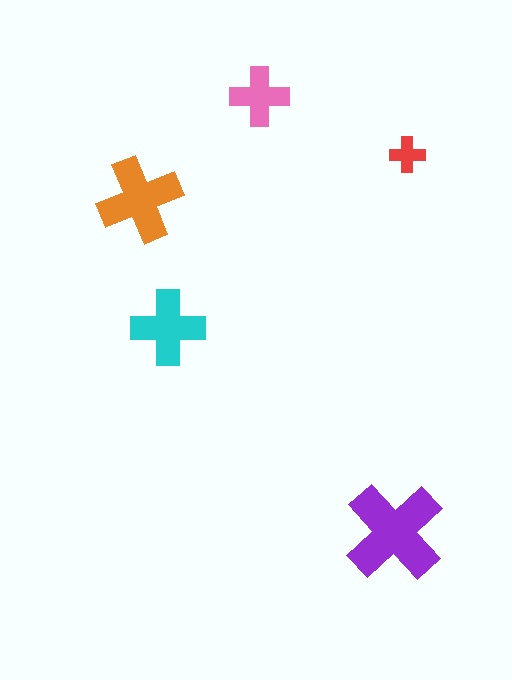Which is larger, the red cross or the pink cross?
The pink one.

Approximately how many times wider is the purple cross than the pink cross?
About 1.5 times wider.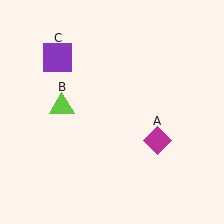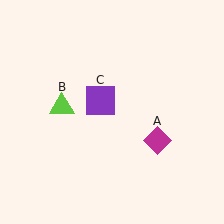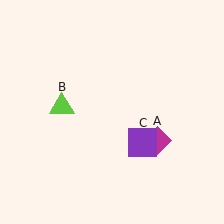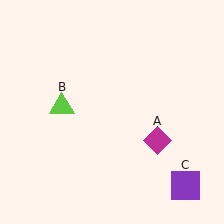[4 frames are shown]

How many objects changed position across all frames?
1 object changed position: purple square (object C).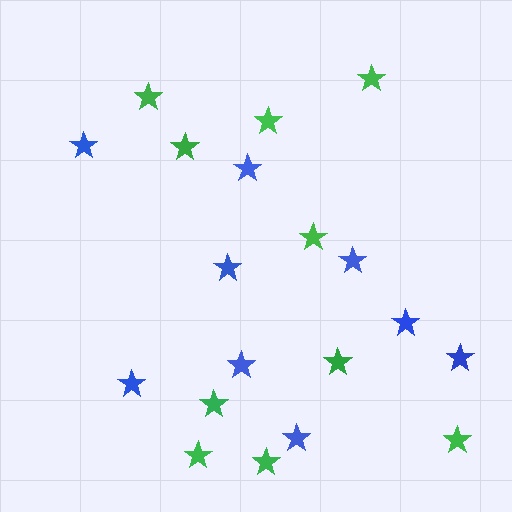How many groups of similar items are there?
There are 2 groups: one group of green stars (10) and one group of blue stars (9).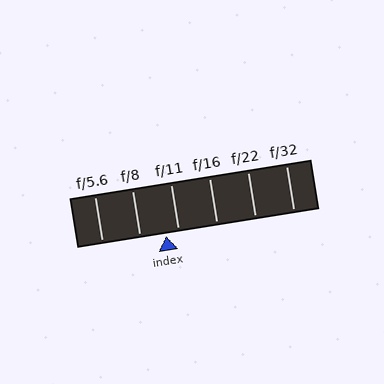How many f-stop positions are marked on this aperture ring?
There are 6 f-stop positions marked.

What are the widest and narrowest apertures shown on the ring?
The widest aperture shown is f/5.6 and the narrowest is f/32.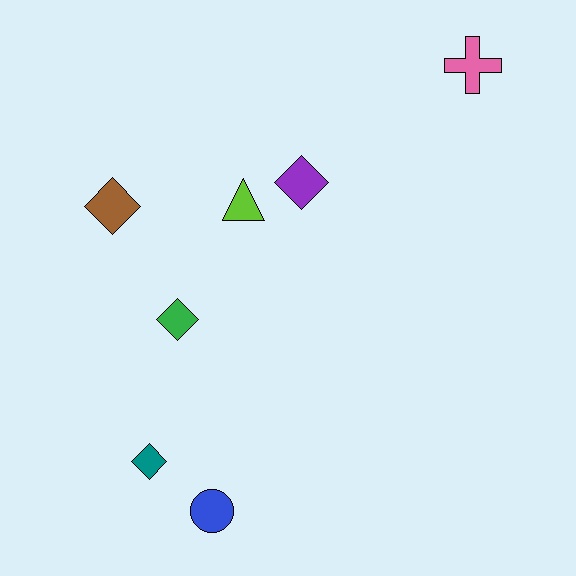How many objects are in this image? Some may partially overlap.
There are 7 objects.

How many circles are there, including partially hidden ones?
There is 1 circle.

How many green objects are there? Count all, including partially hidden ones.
There is 1 green object.